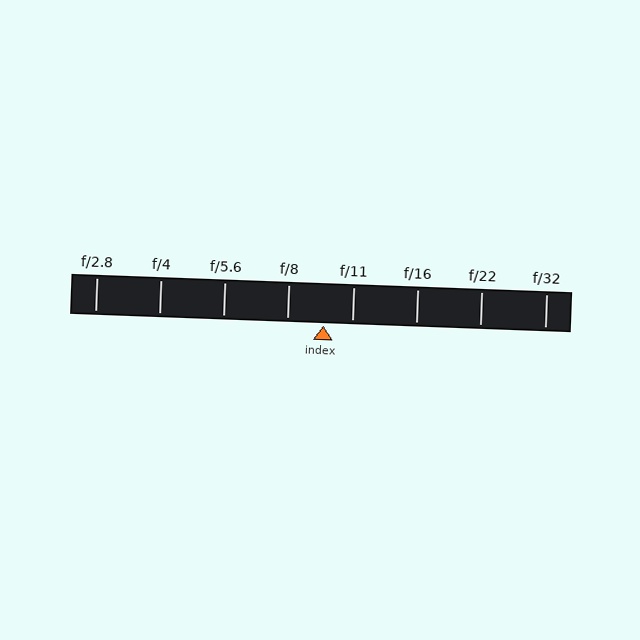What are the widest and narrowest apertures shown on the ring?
The widest aperture shown is f/2.8 and the narrowest is f/32.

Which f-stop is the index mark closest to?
The index mark is closest to f/11.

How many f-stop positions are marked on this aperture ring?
There are 8 f-stop positions marked.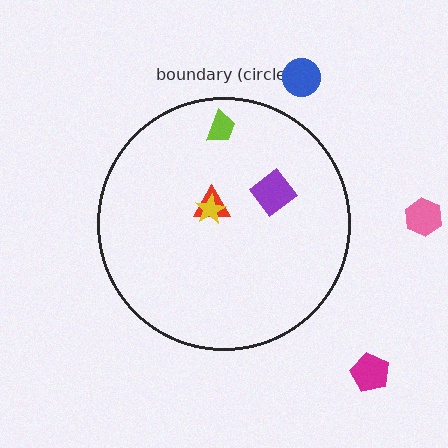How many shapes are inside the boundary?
4 inside, 3 outside.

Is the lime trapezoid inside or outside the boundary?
Inside.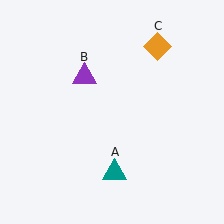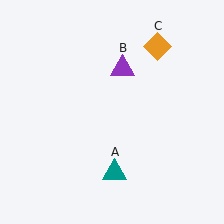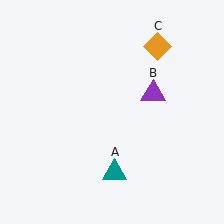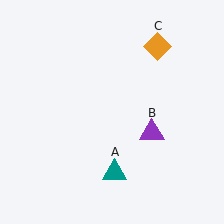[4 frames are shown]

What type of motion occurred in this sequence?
The purple triangle (object B) rotated clockwise around the center of the scene.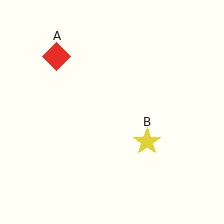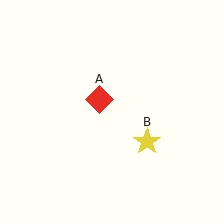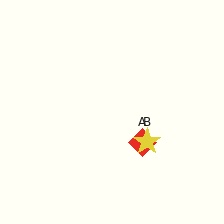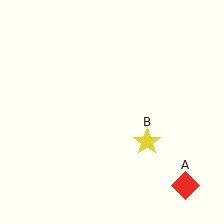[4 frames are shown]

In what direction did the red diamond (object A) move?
The red diamond (object A) moved down and to the right.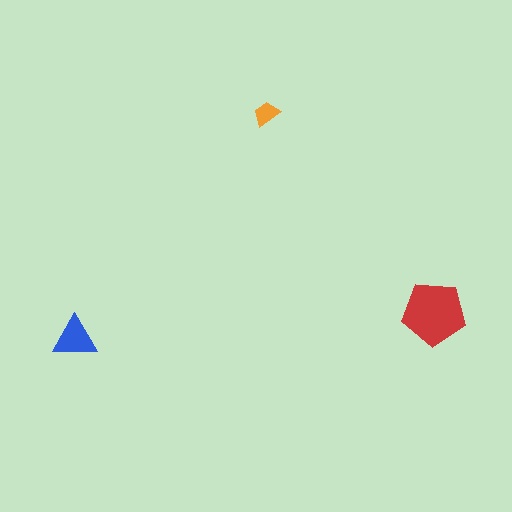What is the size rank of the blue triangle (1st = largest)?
2nd.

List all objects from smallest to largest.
The orange trapezoid, the blue triangle, the red pentagon.